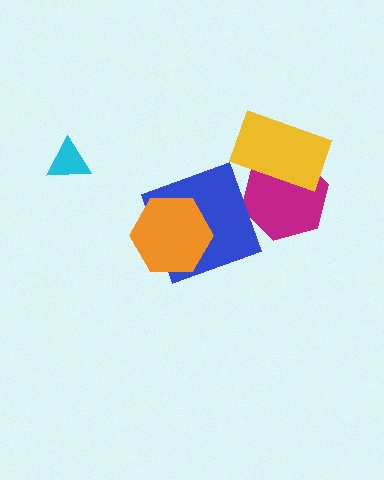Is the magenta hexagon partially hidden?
Yes, it is partially covered by another shape.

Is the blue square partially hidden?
Yes, it is partially covered by another shape.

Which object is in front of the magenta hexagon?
The yellow rectangle is in front of the magenta hexagon.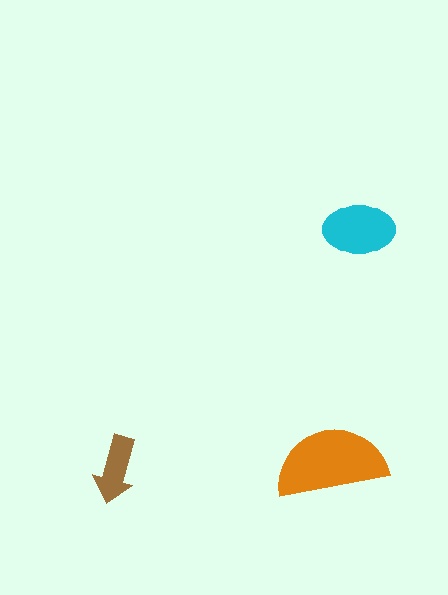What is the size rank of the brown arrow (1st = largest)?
3rd.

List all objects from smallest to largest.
The brown arrow, the cyan ellipse, the orange semicircle.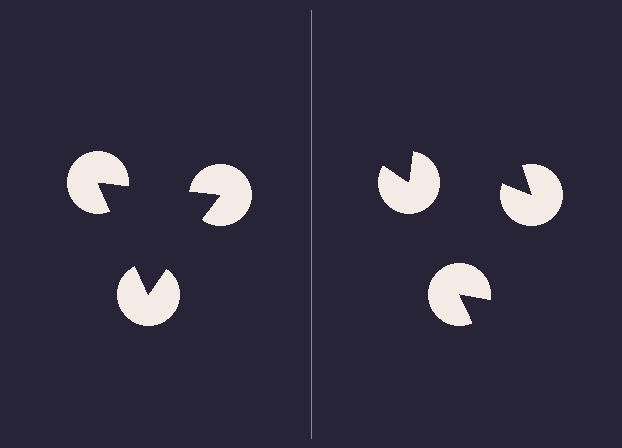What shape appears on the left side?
An illusory triangle.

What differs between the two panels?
The pac-man discs are positioned identically on both sides; only the wedge orientations differ. On the left they align to a triangle; on the right they are misaligned.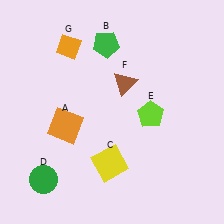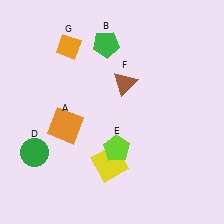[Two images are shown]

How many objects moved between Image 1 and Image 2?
2 objects moved between the two images.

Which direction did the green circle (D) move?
The green circle (D) moved up.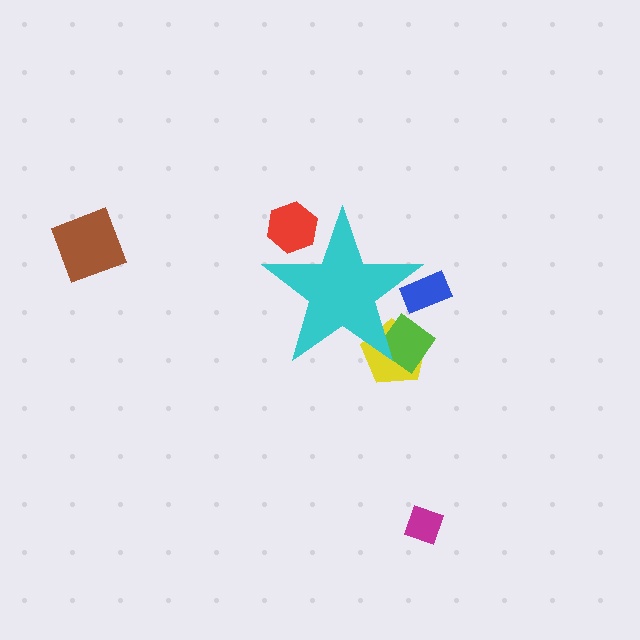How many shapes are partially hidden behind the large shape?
4 shapes are partially hidden.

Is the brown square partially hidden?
No, the brown square is fully visible.